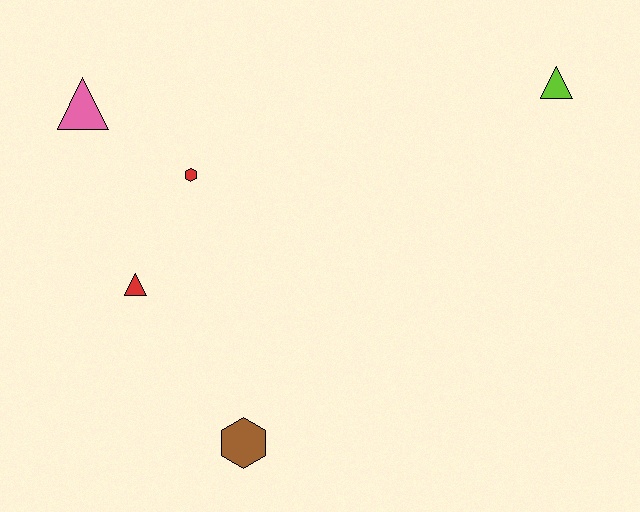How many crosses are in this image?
There are no crosses.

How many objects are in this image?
There are 5 objects.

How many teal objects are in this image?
There are no teal objects.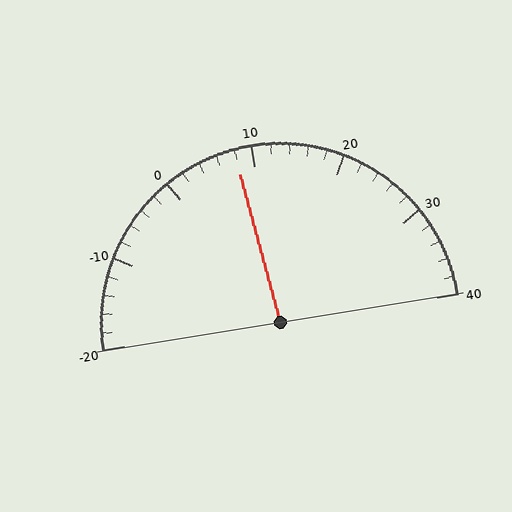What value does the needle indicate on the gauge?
The needle indicates approximately 8.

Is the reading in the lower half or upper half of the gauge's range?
The reading is in the lower half of the range (-20 to 40).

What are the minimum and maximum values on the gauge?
The gauge ranges from -20 to 40.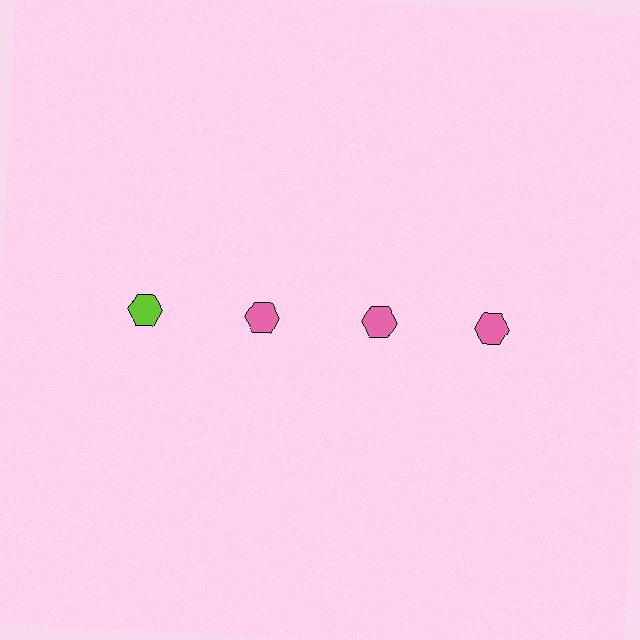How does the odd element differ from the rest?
It has a different color: lime instead of pink.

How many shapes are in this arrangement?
There are 4 shapes arranged in a grid pattern.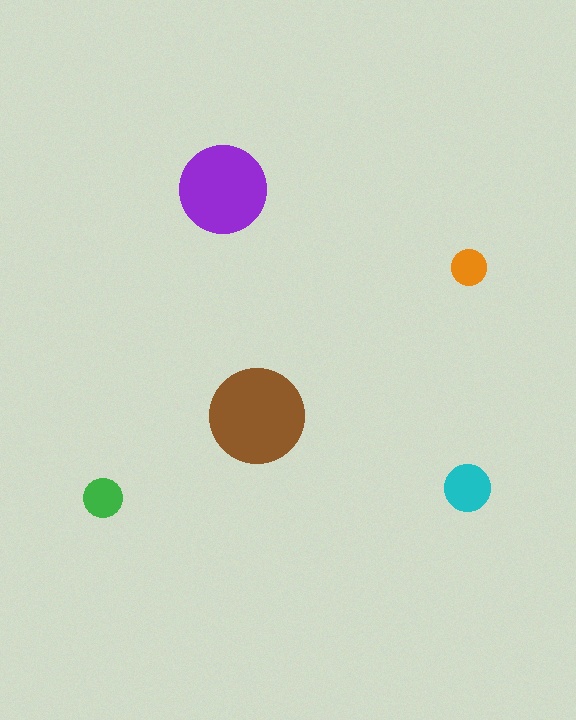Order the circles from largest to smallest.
the brown one, the purple one, the cyan one, the green one, the orange one.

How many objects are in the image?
There are 5 objects in the image.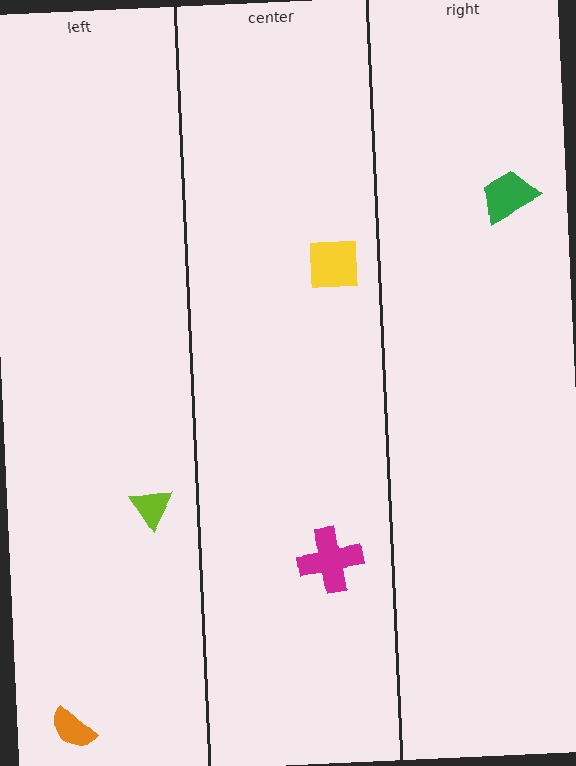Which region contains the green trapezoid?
The right region.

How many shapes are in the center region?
2.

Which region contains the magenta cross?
The center region.